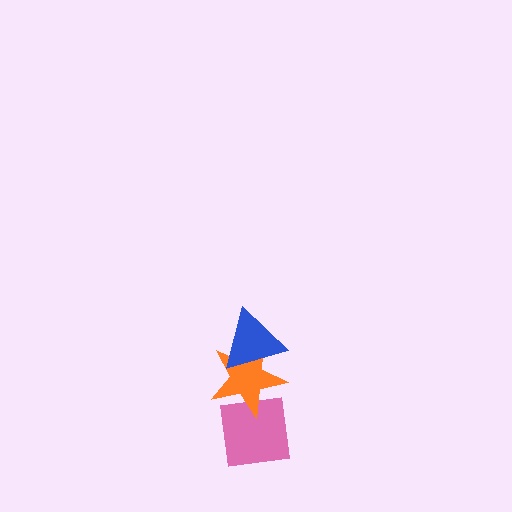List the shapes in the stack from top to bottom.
From top to bottom: the blue triangle, the orange star, the pink square.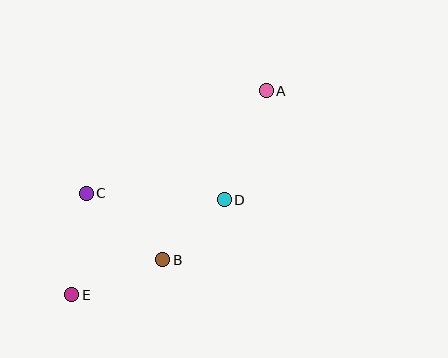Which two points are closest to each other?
Points B and D are closest to each other.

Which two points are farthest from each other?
Points A and E are farthest from each other.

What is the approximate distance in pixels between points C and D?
The distance between C and D is approximately 138 pixels.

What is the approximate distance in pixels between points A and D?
The distance between A and D is approximately 117 pixels.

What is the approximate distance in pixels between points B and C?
The distance between B and C is approximately 101 pixels.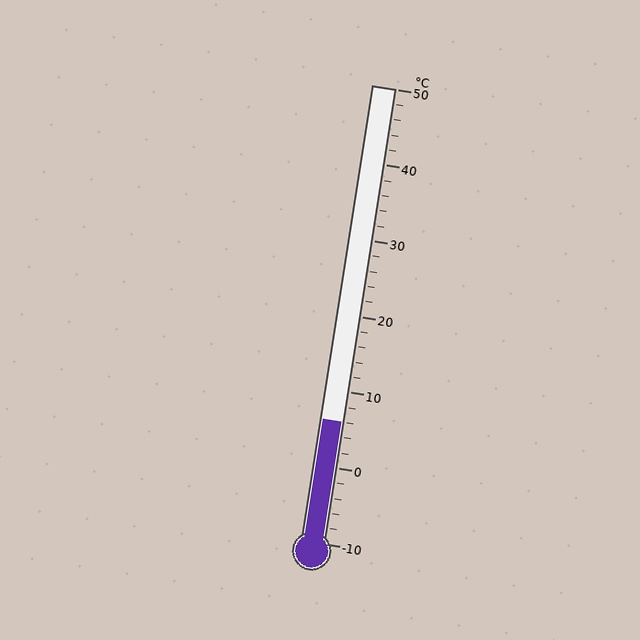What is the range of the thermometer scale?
The thermometer scale ranges from -10°C to 50°C.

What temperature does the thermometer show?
The thermometer shows approximately 6°C.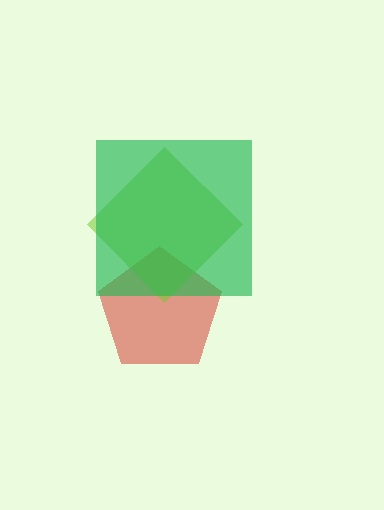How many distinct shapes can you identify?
There are 3 distinct shapes: a red pentagon, a lime diamond, a green square.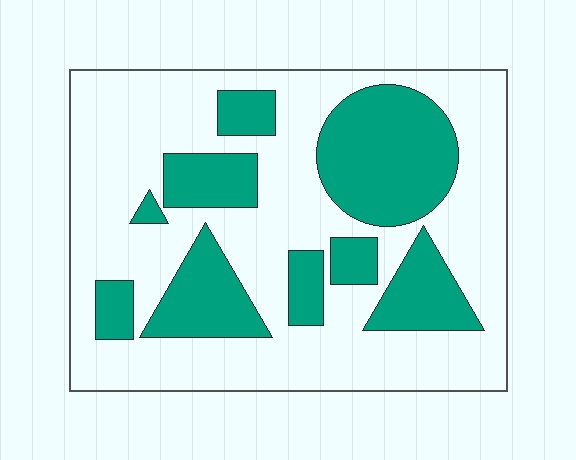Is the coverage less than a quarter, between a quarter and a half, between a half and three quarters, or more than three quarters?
Between a quarter and a half.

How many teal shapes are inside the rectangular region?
9.